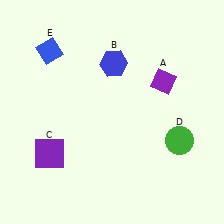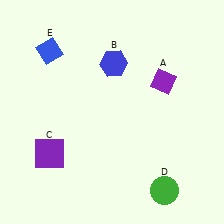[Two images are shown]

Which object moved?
The green circle (D) moved down.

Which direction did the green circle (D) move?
The green circle (D) moved down.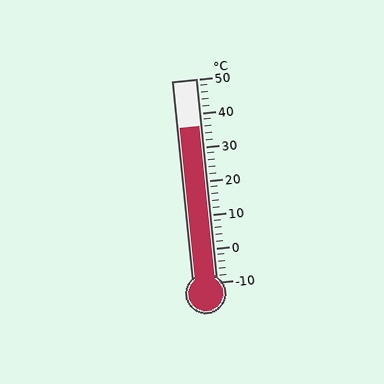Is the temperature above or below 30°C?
The temperature is above 30°C.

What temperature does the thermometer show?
The thermometer shows approximately 36°C.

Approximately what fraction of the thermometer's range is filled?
The thermometer is filled to approximately 75% of its range.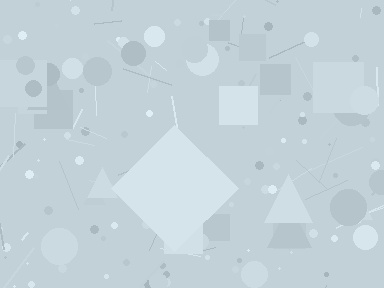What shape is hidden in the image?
A diamond is hidden in the image.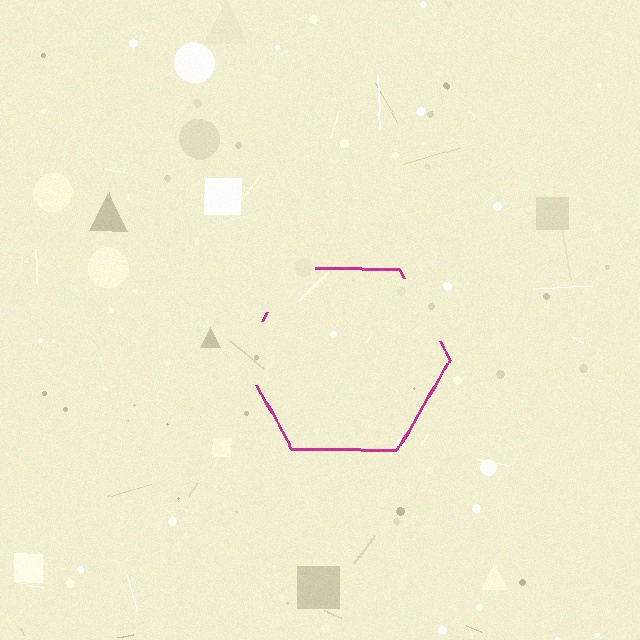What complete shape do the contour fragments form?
The contour fragments form a hexagon.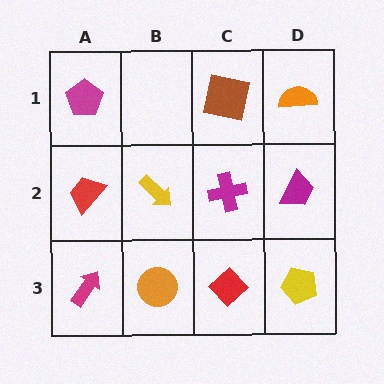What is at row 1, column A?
A magenta pentagon.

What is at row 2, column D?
A magenta trapezoid.